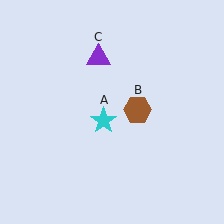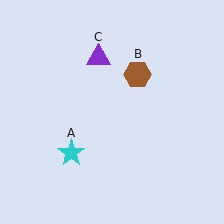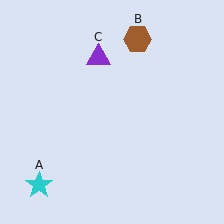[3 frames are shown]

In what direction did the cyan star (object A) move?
The cyan star (object A) moved down and to the left.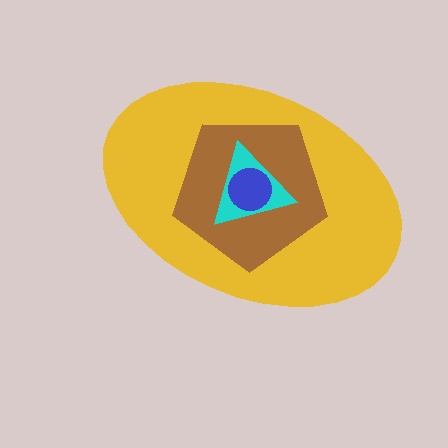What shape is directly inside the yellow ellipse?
The brown pentagon.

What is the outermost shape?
The yellow ellipse.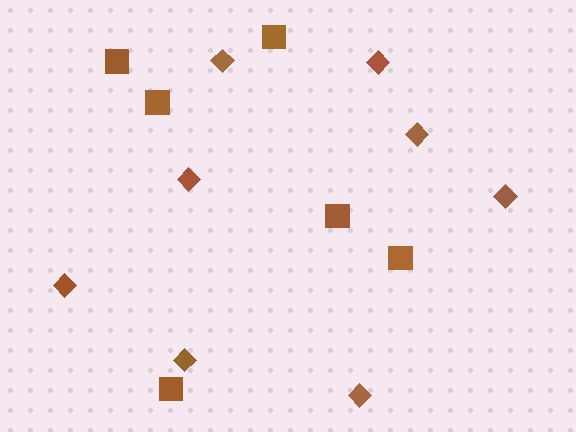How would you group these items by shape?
There are 2 groups: one group of diamonds (8) and one group of squares (6).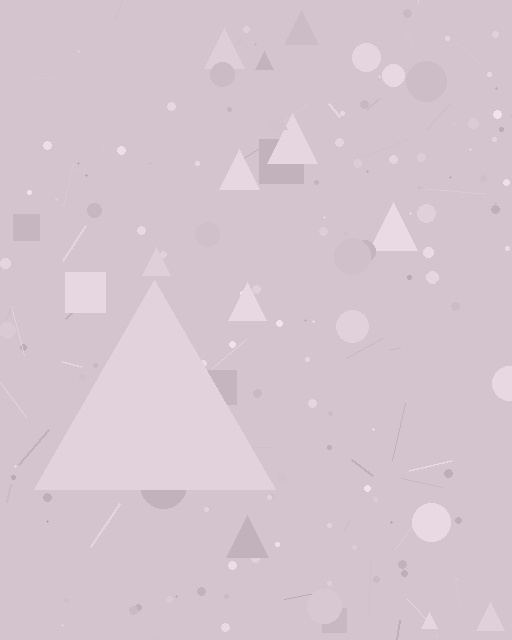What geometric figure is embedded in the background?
A triangle is embedded in the background.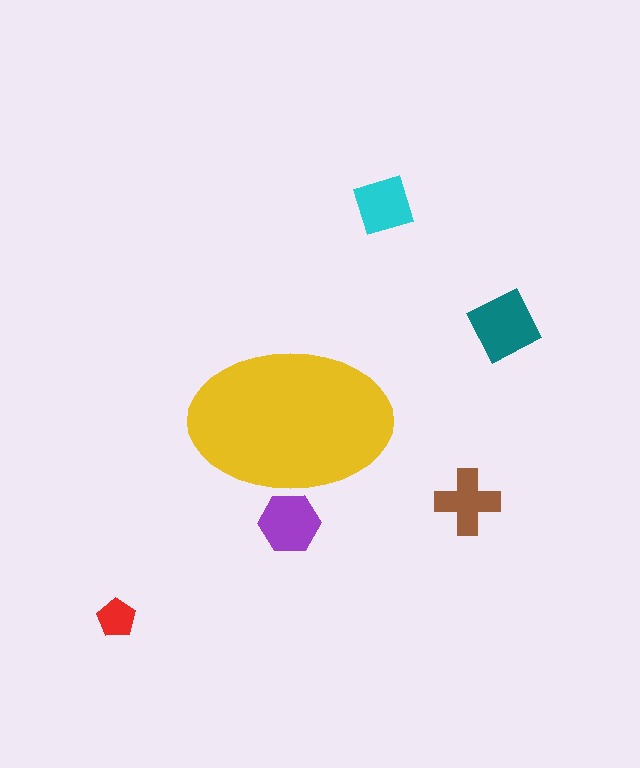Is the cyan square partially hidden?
No, the cyan square is fully visible.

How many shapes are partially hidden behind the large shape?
1 shape is partially hidden.